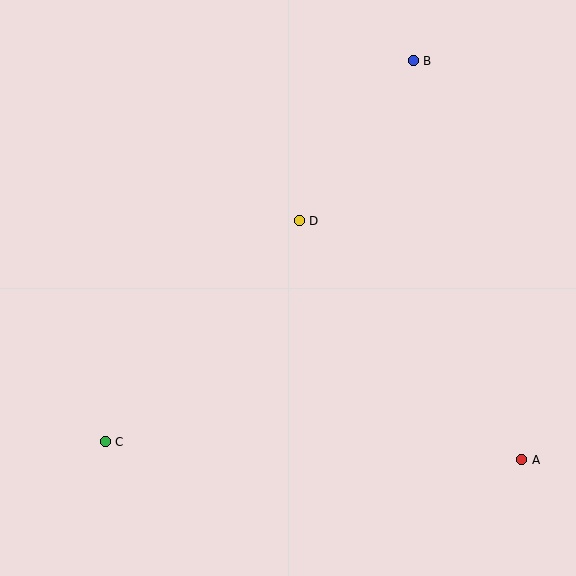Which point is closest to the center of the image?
Point D at (299, 221) is closest to the center.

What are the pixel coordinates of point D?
Point D is at (299, 221).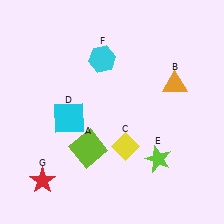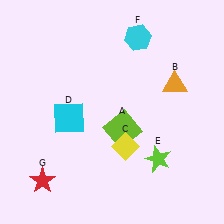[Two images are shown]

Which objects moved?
The objects that moved are: the lime square (A), the cyan hexagon (F).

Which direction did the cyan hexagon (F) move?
The cyan hexagon (F) moved right.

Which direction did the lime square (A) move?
The lime square (A) moved right.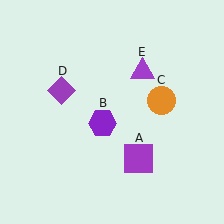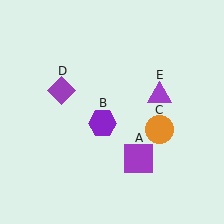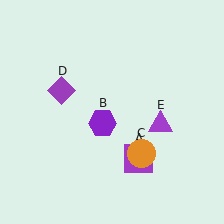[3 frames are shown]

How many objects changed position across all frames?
2 objects changed position: orange circle (object C), purple triangle (object E).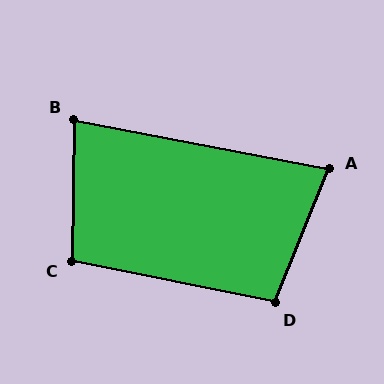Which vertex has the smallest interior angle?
A, at approximately 79 degrees.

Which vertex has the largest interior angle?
C, at approximately 101 degrees.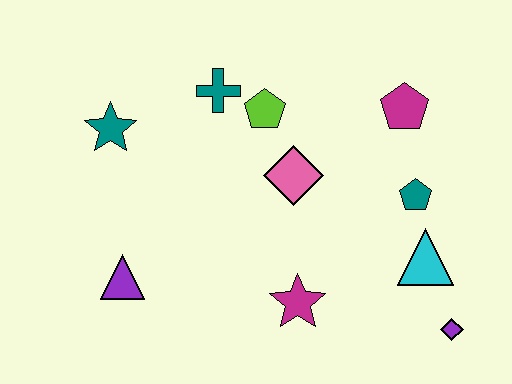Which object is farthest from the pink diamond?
The purple diamond is farthest from the pink diamond.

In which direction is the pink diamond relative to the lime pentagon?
The pink diamond is below the lime pentagon.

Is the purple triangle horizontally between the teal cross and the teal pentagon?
No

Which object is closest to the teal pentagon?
The cyan triangle is closest to the teal pentagon.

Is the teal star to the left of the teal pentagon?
Yes